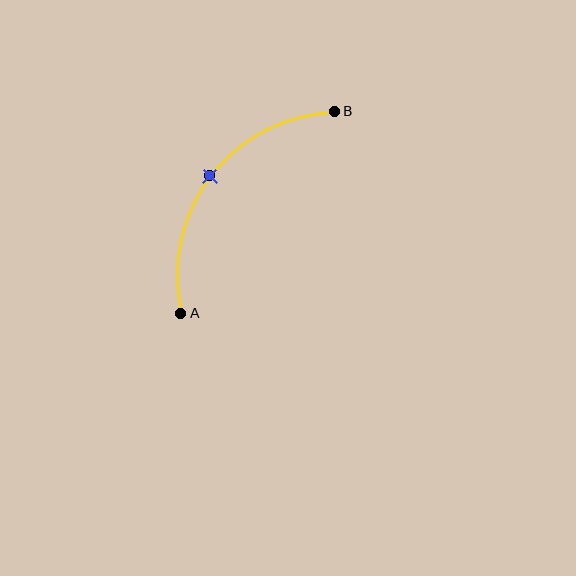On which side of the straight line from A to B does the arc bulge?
The arc bulges above and to the left of the straight line connecting A and B.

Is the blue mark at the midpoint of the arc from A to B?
Yes. The blue mark lies on the arc at equal arc-length from both A and B — it is the arc midpoint.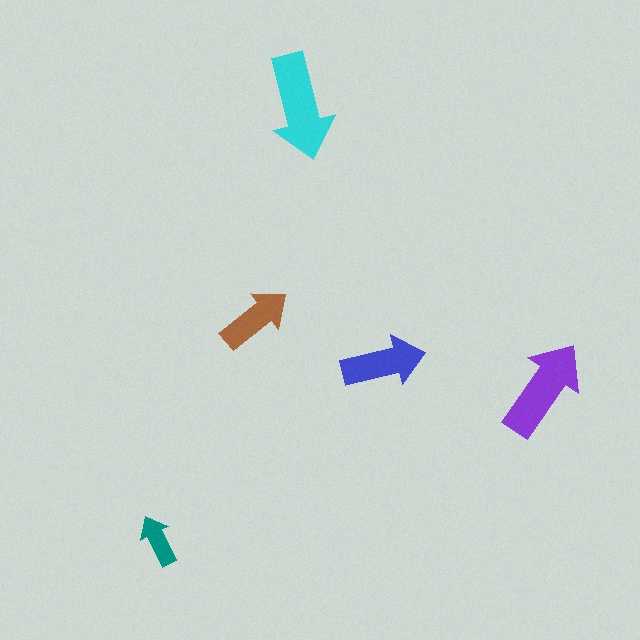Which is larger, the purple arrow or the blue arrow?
The purple one.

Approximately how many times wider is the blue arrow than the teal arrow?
About 1.5 times wider.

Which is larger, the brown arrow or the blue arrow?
The blue one.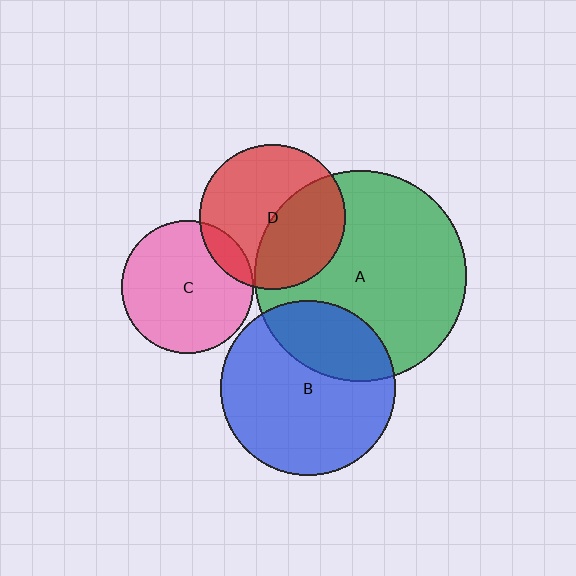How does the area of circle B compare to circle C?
Approximately 1.8 times.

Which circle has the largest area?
Circle A (green).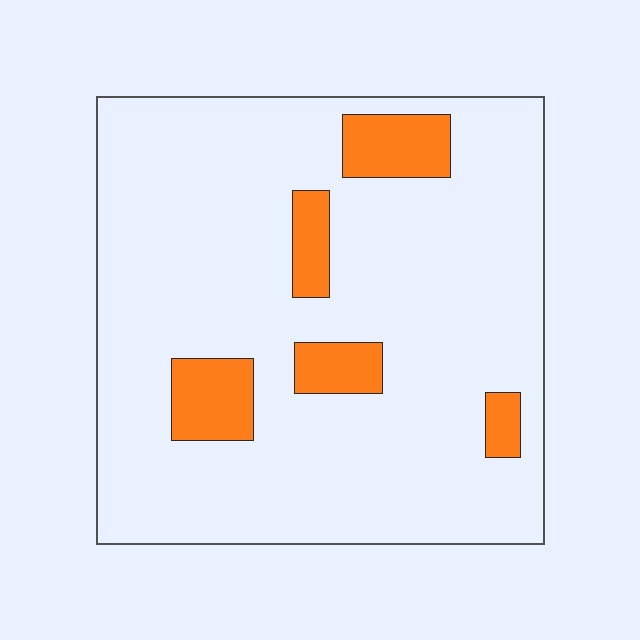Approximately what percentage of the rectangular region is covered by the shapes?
Approximately 10%.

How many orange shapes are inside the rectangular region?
5.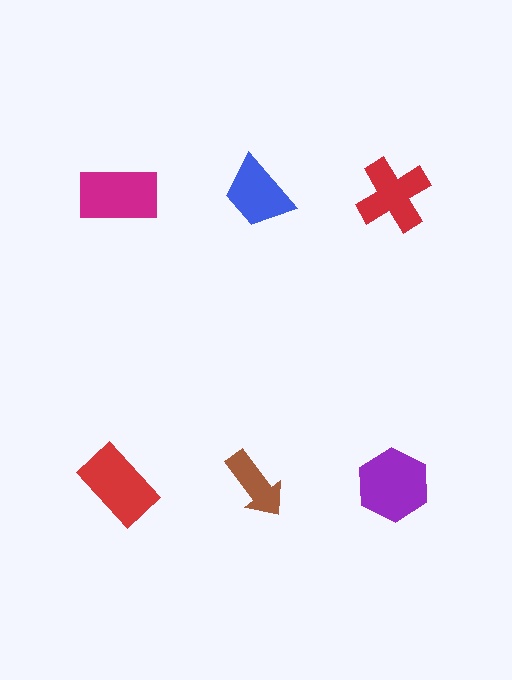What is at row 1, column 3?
A red cross.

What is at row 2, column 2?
A brown arrow.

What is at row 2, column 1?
A red rectangle.